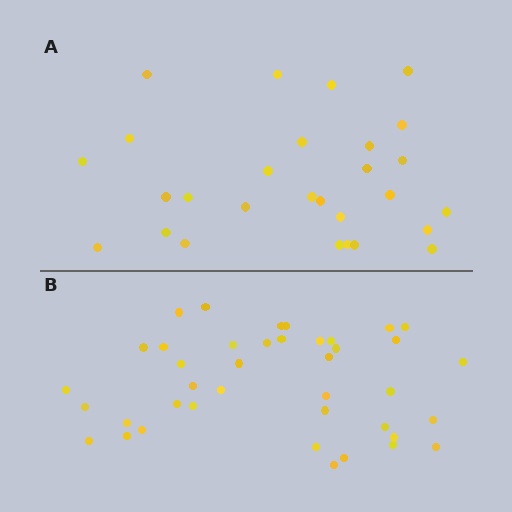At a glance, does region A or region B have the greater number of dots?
Region B (the bottom region) has more dots.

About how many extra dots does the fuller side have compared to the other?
Region B has roughly 12 or so more dots than region A.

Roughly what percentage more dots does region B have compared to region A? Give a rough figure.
About 45% more.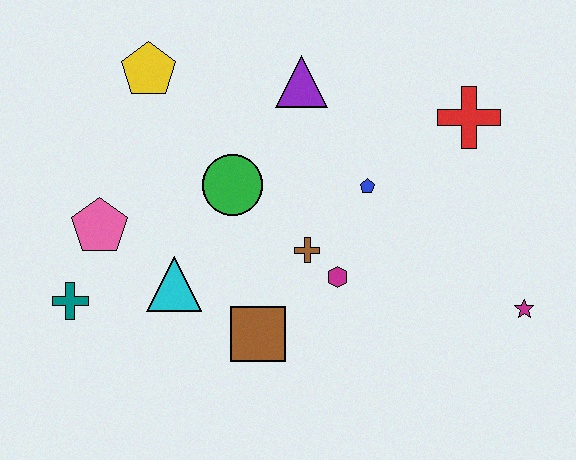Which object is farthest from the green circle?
The magenta star is farthest from the green circle.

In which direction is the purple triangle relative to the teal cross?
The purple triangle is to the right of the teal cross.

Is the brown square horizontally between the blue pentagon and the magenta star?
No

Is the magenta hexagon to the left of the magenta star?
Yes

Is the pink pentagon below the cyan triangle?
No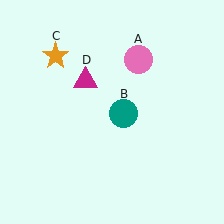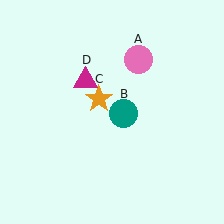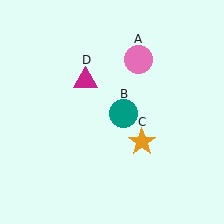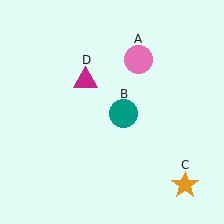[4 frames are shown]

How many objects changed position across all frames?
1 object changed position: orange star (object C).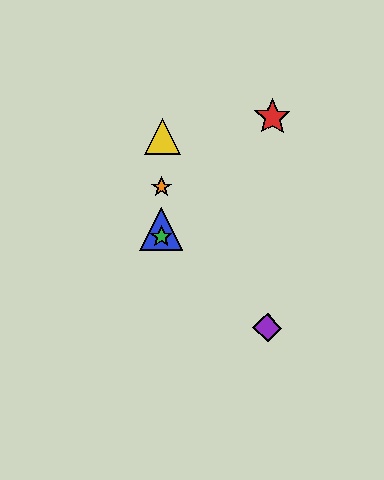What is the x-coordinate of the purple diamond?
The purple diamond is at x≈268.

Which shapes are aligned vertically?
The blue triangle, the green star, the yellow triangle, the orange star are aligned vertically.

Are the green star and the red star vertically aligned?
No, the green star is at x≈161 and the red star is at x≈272.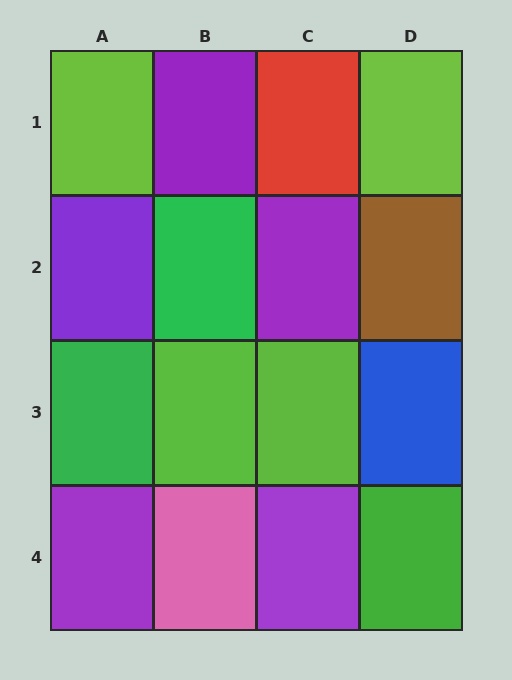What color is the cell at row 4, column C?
Purple.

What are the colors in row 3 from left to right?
Green, lime, lime, blue.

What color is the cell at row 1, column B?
Purple.